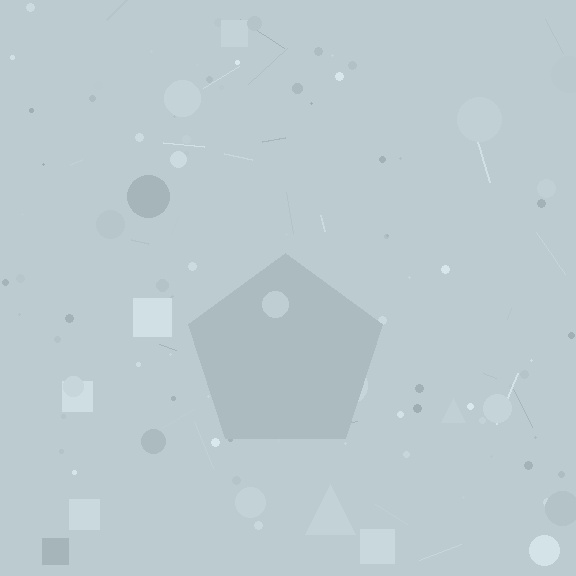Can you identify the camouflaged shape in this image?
The camouflaged shape is a pentagon.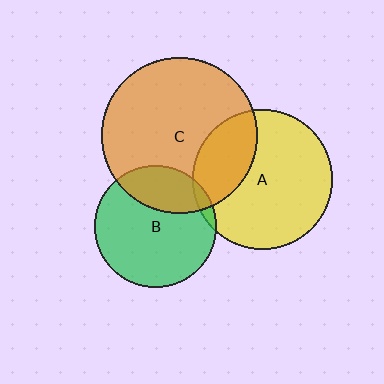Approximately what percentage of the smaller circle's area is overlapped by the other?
Approximately 5%.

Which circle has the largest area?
Circle C (orange).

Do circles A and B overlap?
Yes.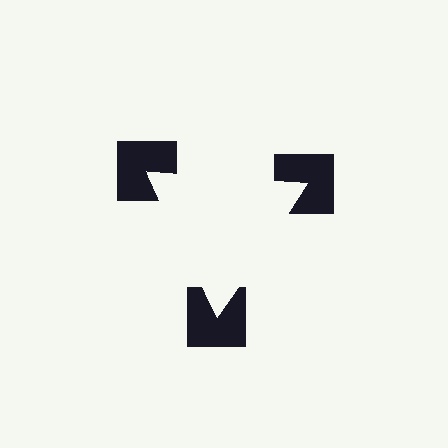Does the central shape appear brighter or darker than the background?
It typically appears slightly brighter than the background, even though no actual brightness change is drawn.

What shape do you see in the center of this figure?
An illusory triangle — its edges are inferred from the aligned wedge cuts in the notched squares, not physically drawn.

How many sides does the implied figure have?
3 sides.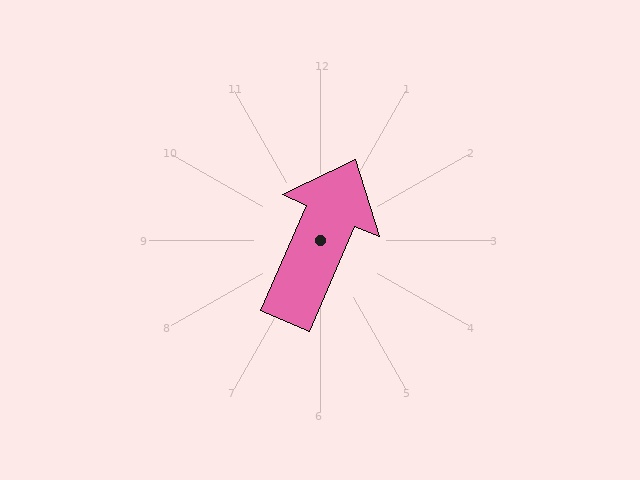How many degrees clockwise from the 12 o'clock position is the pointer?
Approximately 24 degrees.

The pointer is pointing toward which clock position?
Roughly 1 o'clock.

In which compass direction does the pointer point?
Northeast.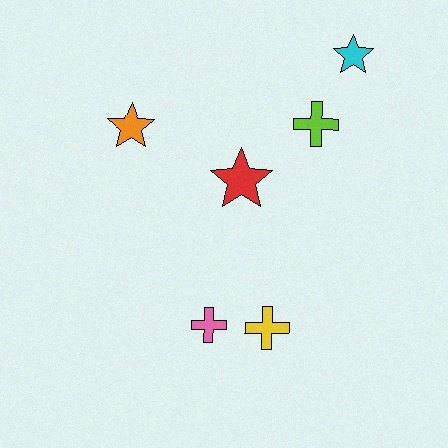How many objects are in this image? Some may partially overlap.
There are 6 objects.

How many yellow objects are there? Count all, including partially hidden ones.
There is 1 yellow object.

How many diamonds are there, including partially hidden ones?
There are no diamonds.